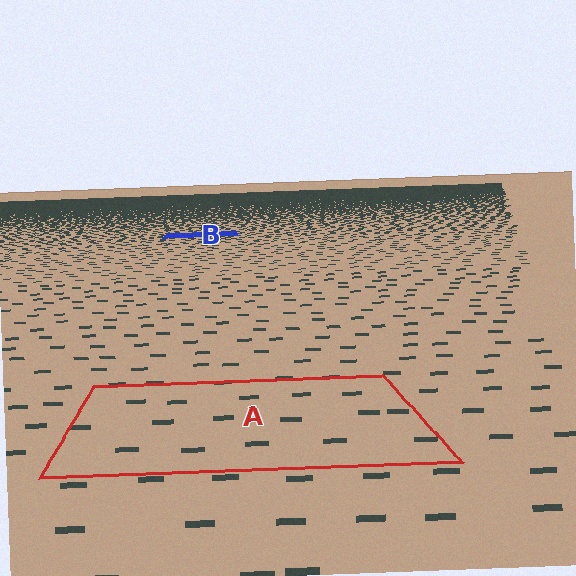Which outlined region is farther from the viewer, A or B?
Region B is farther from the viewer — the texture elements inside it appear smaller and more densely packed.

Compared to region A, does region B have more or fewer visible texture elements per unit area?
Region B has more texture elements per unit area — they are packed more densely because it is farther away.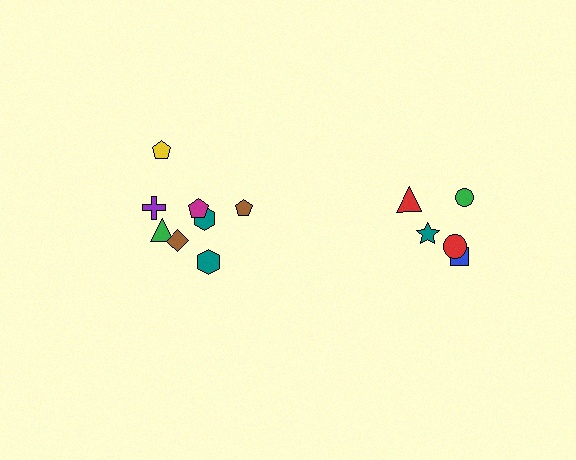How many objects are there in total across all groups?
There are 13 objects.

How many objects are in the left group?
There are 8 objects.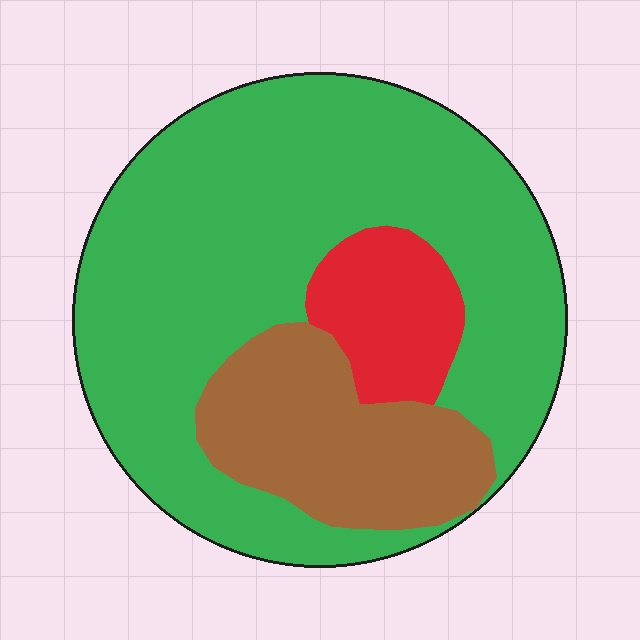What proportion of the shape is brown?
Brown covers about 20% of the shape.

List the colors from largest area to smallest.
From largest to smallest: green, brown, red.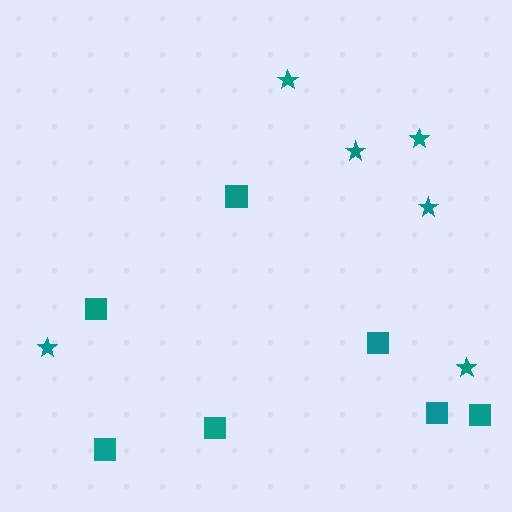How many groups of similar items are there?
There are 2 groups: one group of stars (6) and one group of squares (7).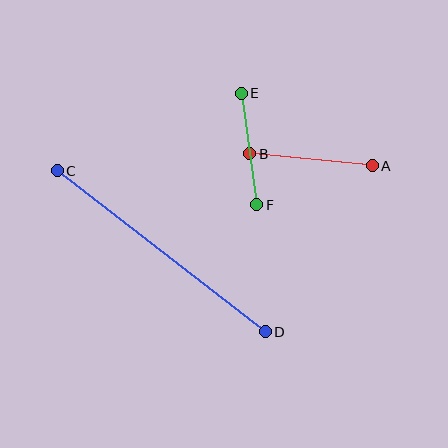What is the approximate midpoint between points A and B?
The midpoint is at approximately (311, 160) pixels.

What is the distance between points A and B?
The distance is approximately 123 pixels.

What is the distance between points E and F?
The distance is approximately 113 pixels.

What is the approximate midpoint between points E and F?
The midpoint is at approximately (249, 149) pixels.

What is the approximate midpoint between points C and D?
The midpoint is at approximately (161, 251) pixels.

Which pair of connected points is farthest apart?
Points C and D are farthest apart.